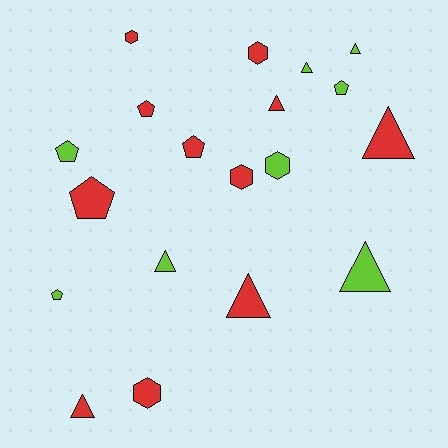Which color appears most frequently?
Red, with 11 objects.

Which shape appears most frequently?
Triangle, with 8 objects.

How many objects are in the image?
There are 19 objects.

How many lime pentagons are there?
There are 3 lime pentagons.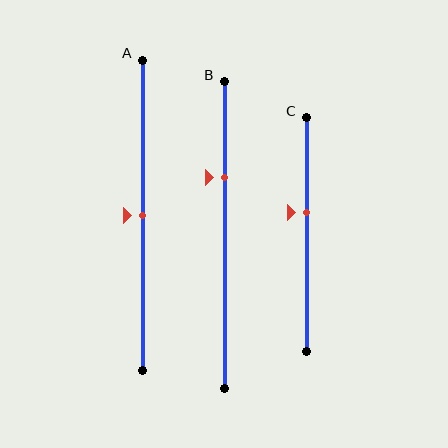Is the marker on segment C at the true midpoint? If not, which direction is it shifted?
No, the marker on segment C is shifted upward by about 10% of the segment length.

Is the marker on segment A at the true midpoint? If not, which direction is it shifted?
Yes, the marker on segment A is at the true midpoint.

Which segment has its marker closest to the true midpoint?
Segment A has its marker closest to the true midpoint.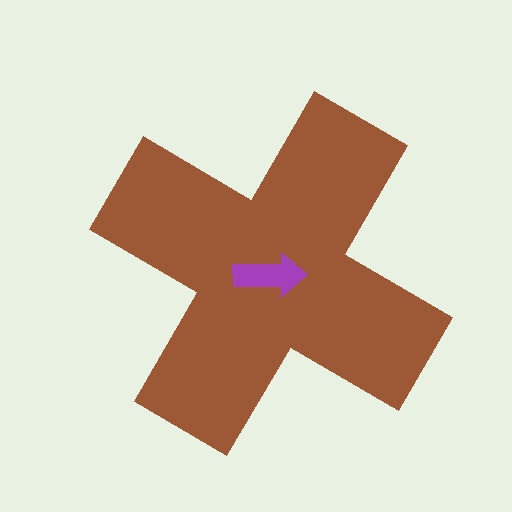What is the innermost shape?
The purple arrow.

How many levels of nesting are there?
2.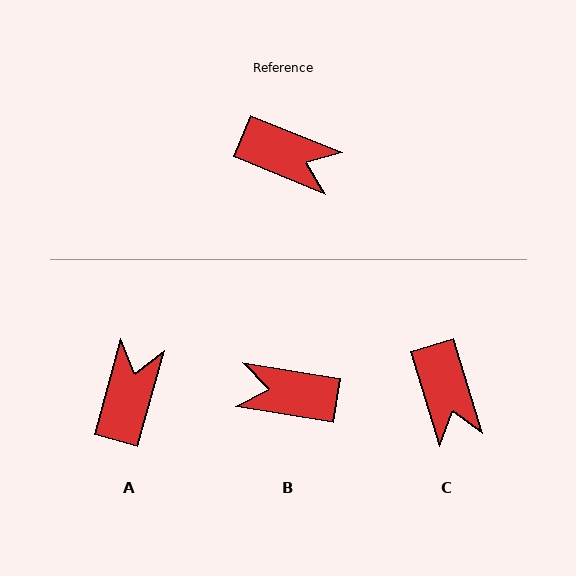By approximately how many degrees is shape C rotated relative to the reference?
Approximately 51 degrees clockwise.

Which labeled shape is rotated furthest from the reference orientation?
B, about 168 degrees away.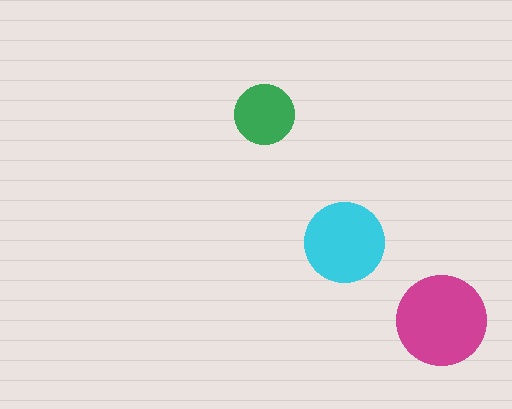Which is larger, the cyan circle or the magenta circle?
The magenta one.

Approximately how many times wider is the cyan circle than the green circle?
About 1.5 times wider.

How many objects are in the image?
There are 3 objects in the image.